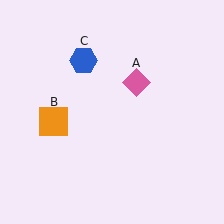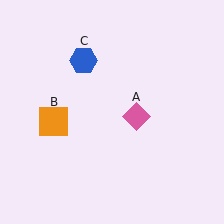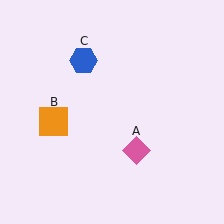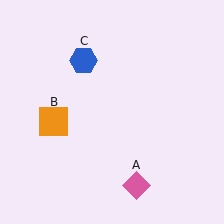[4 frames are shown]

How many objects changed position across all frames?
1 object changed position: pink diamond (object A).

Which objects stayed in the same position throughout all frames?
Orange square (object B) and blue hexagon (object C) remained stationary.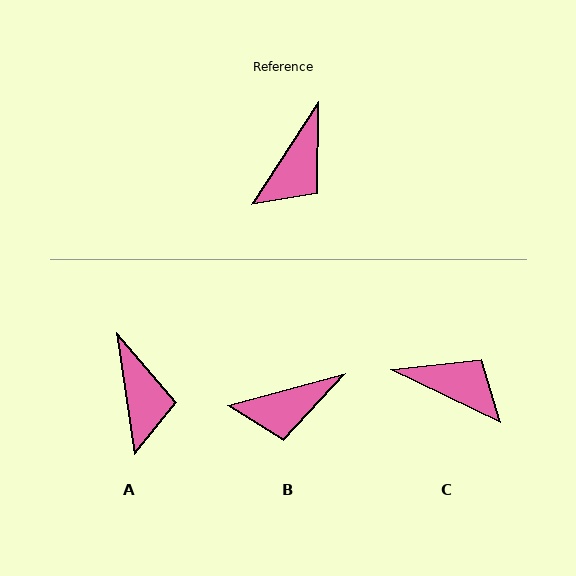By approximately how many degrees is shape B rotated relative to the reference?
Approximately 42 degrees clockwise.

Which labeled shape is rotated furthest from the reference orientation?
C, about 97 degrees away.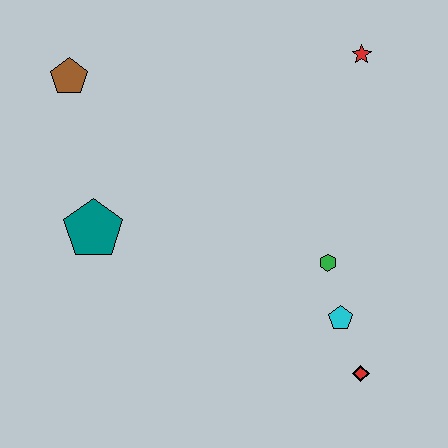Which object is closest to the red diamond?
The cyan pentagon is closest to the red diamond.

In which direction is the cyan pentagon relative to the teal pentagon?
The cyan pentagon is to the right of the teal pentagon.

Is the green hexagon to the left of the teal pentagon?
No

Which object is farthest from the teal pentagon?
The red star is farthest from the teal pentagon.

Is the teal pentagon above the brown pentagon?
No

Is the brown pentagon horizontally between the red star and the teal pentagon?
No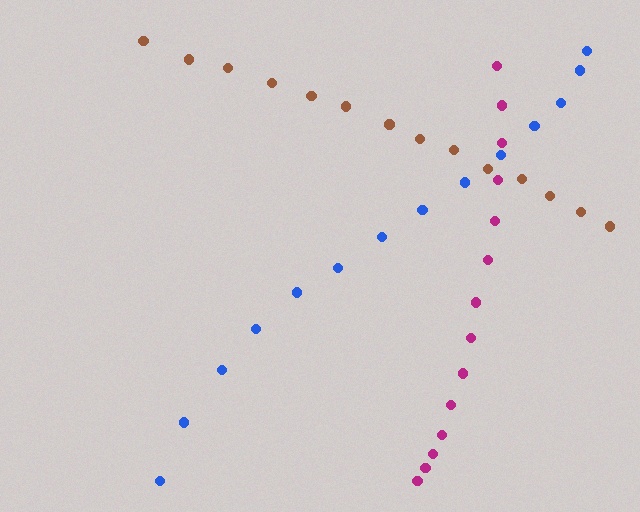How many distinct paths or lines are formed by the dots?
There are 3 distinct paths.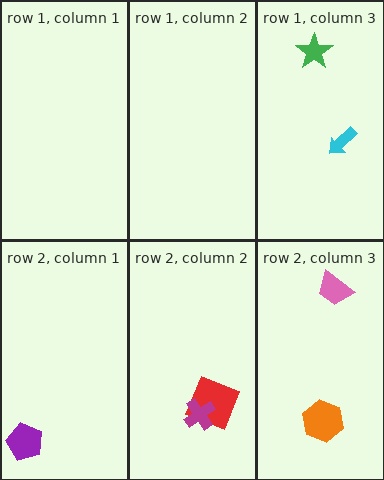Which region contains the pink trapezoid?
The row 2, column 3 region.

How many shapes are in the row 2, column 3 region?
2.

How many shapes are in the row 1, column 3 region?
2.